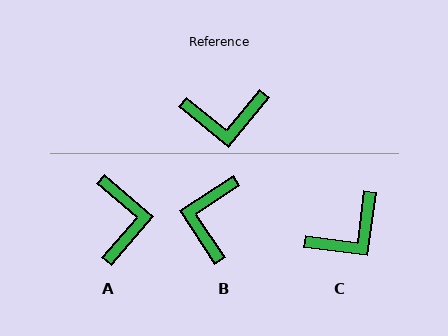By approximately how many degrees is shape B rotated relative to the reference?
Approximately 107 degrees clockwise.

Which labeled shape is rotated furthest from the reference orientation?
B, about 107 degrees away.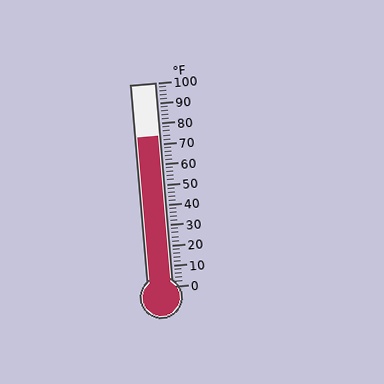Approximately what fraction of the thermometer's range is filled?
The thermometer is filled to approximately 75% of its range.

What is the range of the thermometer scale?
The thermometer scale ranges from 0°F to 100°F.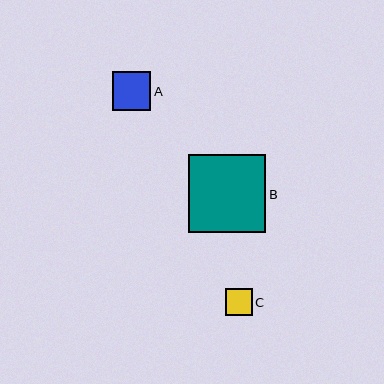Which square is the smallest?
Square C is the smallest with a size of approximately 27 pixels.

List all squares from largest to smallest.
From largest to smallest: B, A, C.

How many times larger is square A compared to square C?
Square A is approximately 1.4 times the size of square C.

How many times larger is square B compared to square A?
Square B is approximately 2.0 times the size of square A.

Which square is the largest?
Square B is the largest with a size of approximately 78 pixels.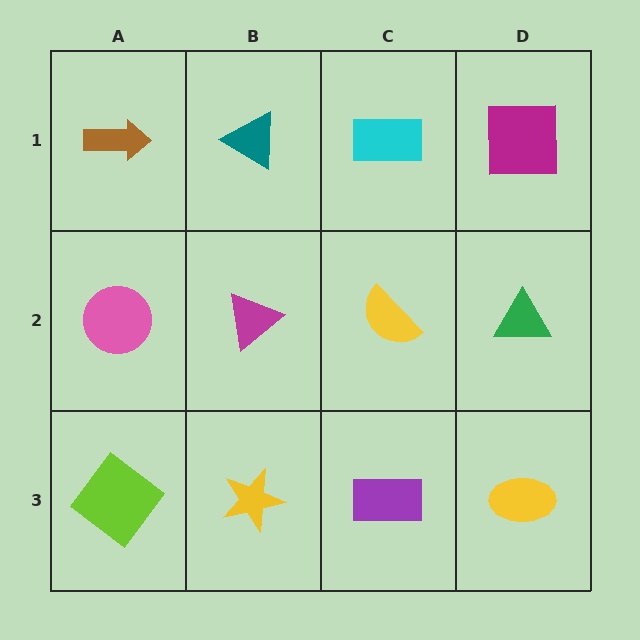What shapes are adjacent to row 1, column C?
A yellow semicircle (row 2, column C), a teal triangle (row 1, column B), a magenta square (row 1, column D).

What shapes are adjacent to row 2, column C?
A cyan rectangle (row 1, column C), a purple rectangle (row 3, column C), a magenta triangle (row 2, column B), a green triangle (row 2, column D).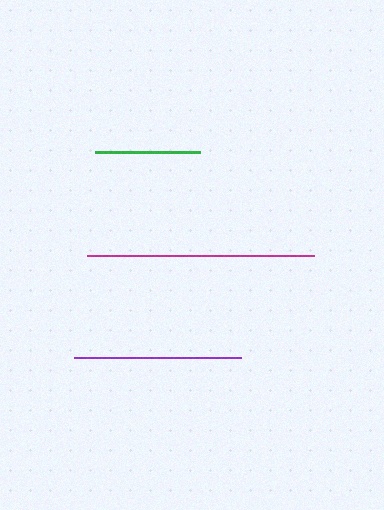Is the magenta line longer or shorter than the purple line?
The magenta line is longer than the purple line.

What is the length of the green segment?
The green segment is approximately 106 pixels long.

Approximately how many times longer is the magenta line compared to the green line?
The magenta line is approximately 2.2 times the length of the green line.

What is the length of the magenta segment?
The magenta segment is approximately 228 pixels long.